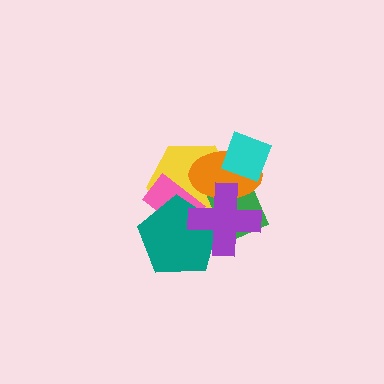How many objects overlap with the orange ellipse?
4 objects overlap with the orange ellipse.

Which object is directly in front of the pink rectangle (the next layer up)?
The teal pentagon is directly in front of the pink rectangle.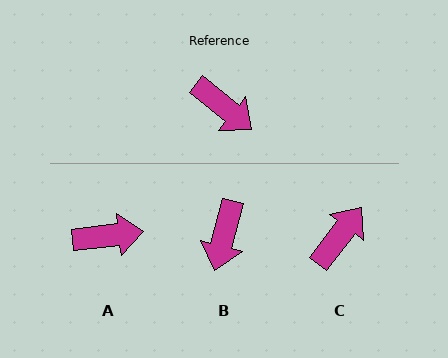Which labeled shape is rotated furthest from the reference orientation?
C, about 92 degrees away.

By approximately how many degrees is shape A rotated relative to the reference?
Approximately 46 degrees counter-clockwise.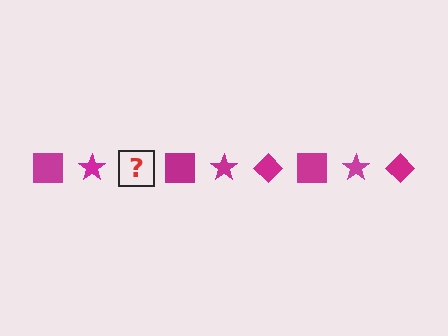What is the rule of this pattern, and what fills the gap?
The rule is that the pattern cycles through square, star, diamond shapes in magenta. The gap should be filled with a magenta diamond.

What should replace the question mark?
The question mark should be replaced with a magenta diamond.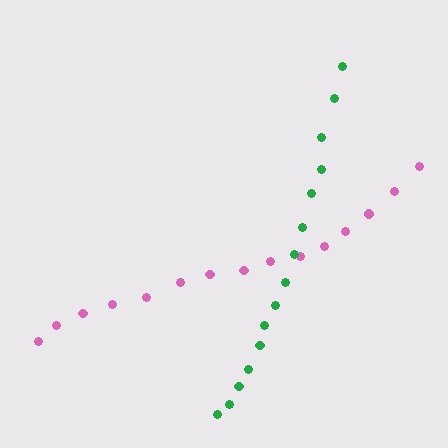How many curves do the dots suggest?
There are 2 distinct paths.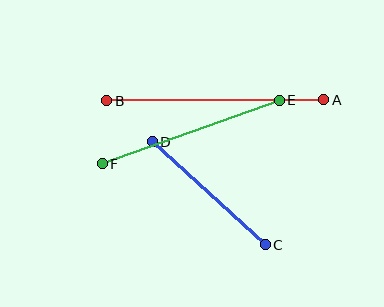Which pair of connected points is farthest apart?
Points A and B are farthest apart.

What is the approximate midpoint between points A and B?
The midpoint is at approximately (215, 100) pixels.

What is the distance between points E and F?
The distance is approximately 188 pixels.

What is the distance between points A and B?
The distance is approximately 217 pixels.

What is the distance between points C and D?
The distance is approximately 153 pixels.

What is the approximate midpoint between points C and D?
The midpoint is at approximately (209, 193) pixels.